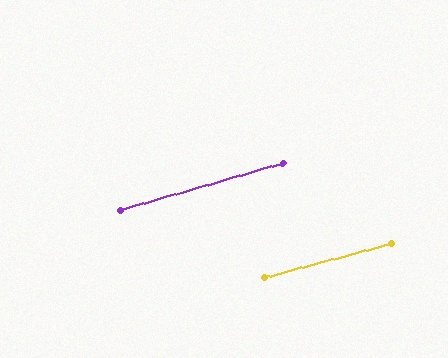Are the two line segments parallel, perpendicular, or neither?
Parallel — their directions differ by only 1.4°.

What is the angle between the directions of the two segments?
Approximately 1 degree.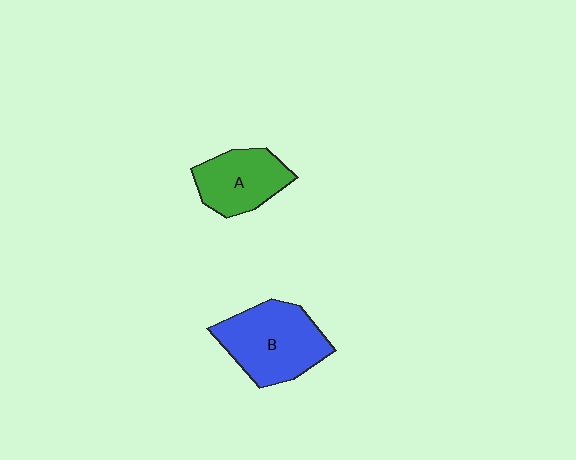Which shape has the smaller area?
Shape A (green).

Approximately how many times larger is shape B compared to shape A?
Approximately 1.4 times.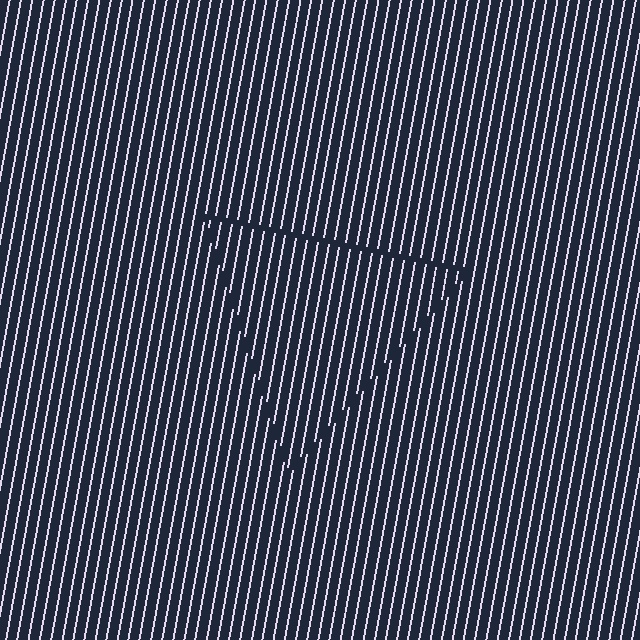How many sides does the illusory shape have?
3 sides — the line-ends trace a triangle.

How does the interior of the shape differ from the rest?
The interior of the shape contains the same grating, shifted by half a period — the contour is defined by the phase discontinuity where line-ends from the inner and outer gratings abut.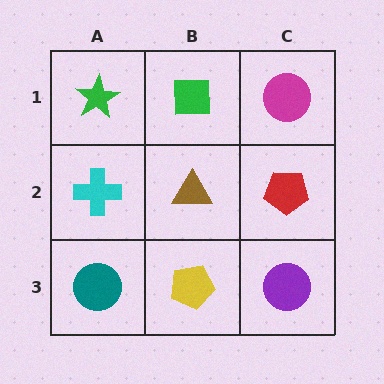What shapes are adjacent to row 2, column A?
A green star (row 1, column A), a teal circle (row 3, column A), a brown triangle (row 2, column B).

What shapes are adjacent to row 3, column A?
A cyan cross (row 2, column A), a yellow pentagon (row 3, column B).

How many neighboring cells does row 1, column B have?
3.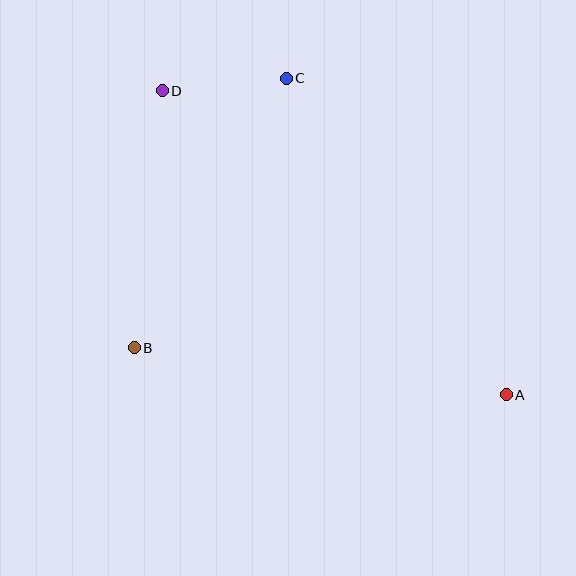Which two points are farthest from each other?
Points A and D are farthest from each other.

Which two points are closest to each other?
Points C and D are closest to each other.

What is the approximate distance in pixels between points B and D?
The distance between B and D is approximately 259 pixels.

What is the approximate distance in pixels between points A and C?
The distance between A and C is approximately 386 pixels.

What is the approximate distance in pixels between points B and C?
The distance between B and C is approximately 310 pixels.